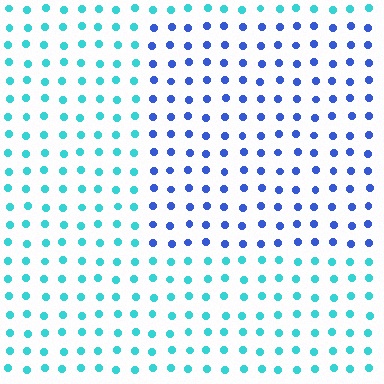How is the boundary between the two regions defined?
The boundary is defined purely by a slight shift in hue (about 47 degrees). Spacing, size, and orientation are identical on both sides.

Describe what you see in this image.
The image is filled with small cyan elements in a uniform arrangement. A rectangle-shaped region is visible where the elements are tinted to a slightly different hue, forming a subtle color boundary.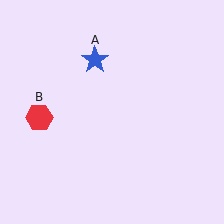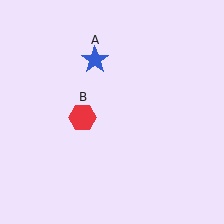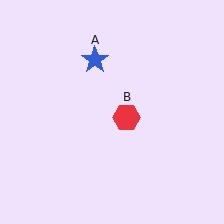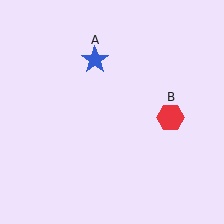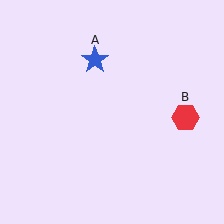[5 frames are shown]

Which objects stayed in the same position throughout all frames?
Blue star (object A) remained stationary.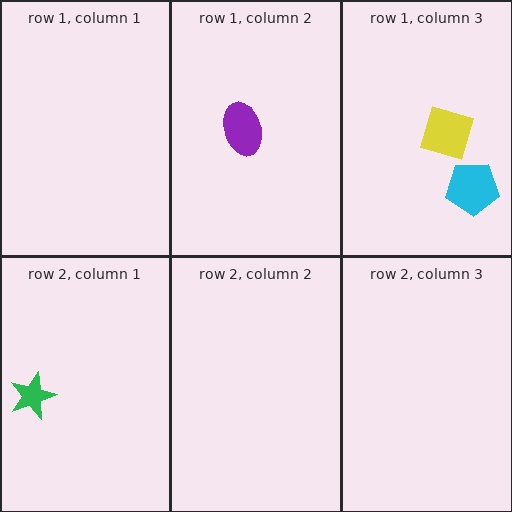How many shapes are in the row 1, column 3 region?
2.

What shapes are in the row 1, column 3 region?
The yellow square, the cyan pentagon.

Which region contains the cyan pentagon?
The row 1, column 3 region.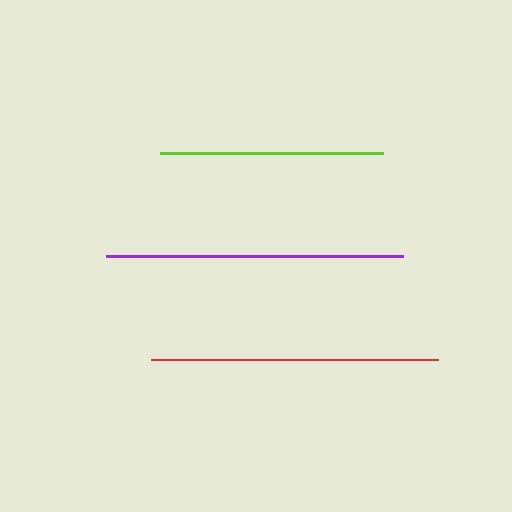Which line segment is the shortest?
The lime line is the shortest at approximately 223 pixels.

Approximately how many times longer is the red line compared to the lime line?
The red line is approximately 1.3 times the length of the lime line.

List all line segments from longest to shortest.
From longest to shortest: purple, red, lime.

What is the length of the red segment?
The red segment is approximately 288 pixels long.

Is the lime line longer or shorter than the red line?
The red line is longer than the lime line.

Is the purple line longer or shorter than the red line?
The purple line is longer than the red line.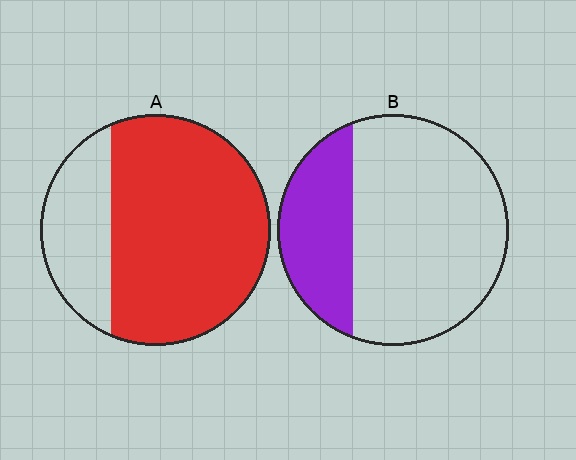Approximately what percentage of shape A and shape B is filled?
A is approximately 75% and B is approximately 30%.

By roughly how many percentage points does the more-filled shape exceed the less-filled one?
By roughly 45 percentage points (A over B).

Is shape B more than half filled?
No.